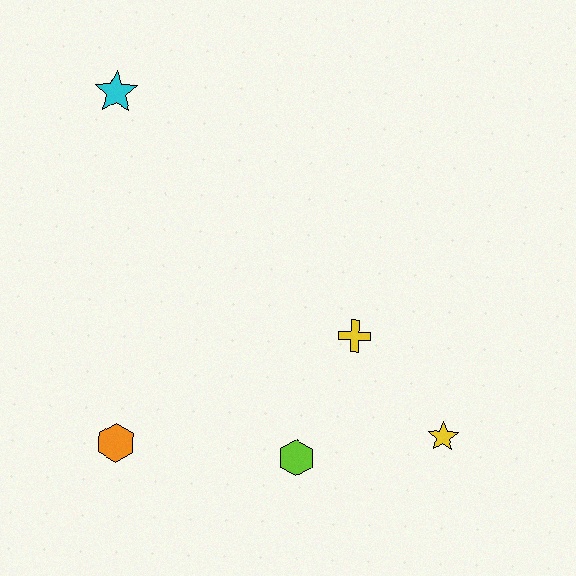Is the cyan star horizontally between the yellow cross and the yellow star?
No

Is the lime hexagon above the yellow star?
No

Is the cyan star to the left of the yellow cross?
Yes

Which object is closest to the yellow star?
The yellow cross is closest to the yellow star.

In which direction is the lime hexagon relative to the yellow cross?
The lime hexagon is below the yellow cross.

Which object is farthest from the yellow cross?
The cyan star is farthest from the yellow cross.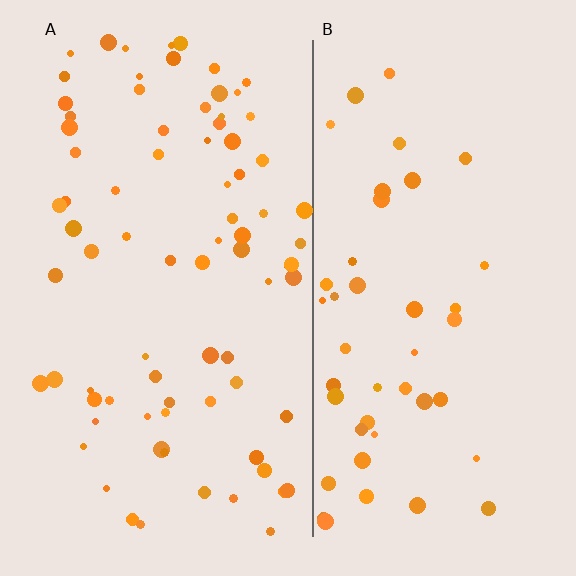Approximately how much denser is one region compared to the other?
Approximately 1.7× — region A over region B.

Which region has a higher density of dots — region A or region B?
A (the left).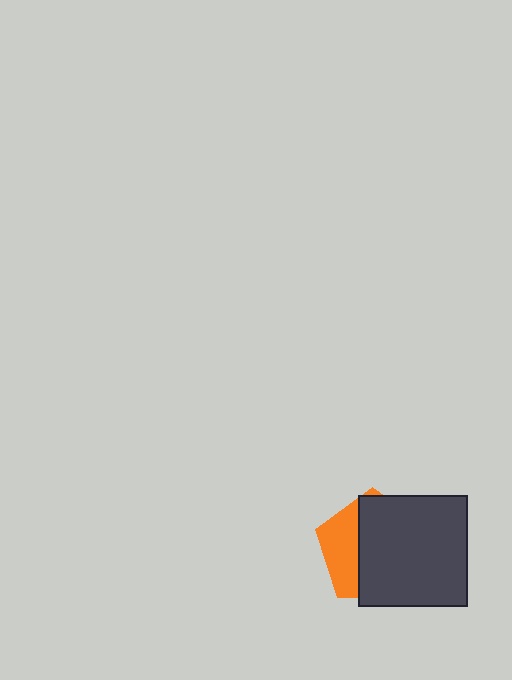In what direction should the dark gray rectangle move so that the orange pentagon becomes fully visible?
The dark gray rectangle should move right. That is the shortest direction to clear the overlap and leave the orange pentagon fully visible.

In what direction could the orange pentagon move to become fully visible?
The orange pentagon could move left. That would shift it out from behind the dark gray rectangle entirely.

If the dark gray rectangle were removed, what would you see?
You would see the complete orange pentagon.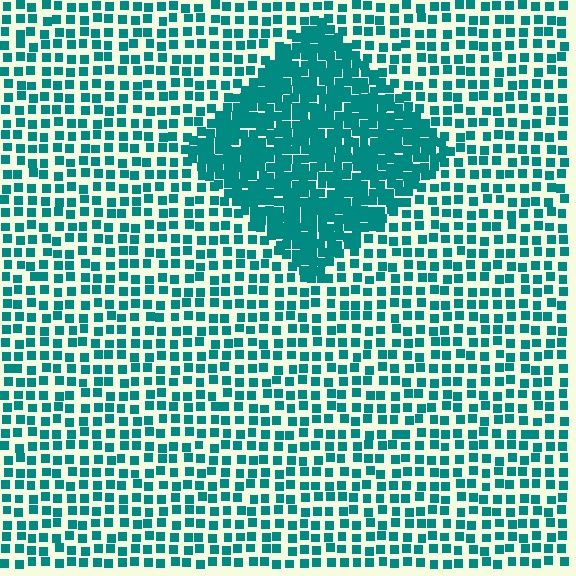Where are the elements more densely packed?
The elements are more densely packed inside the diamond boundary.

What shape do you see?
I see a diamond.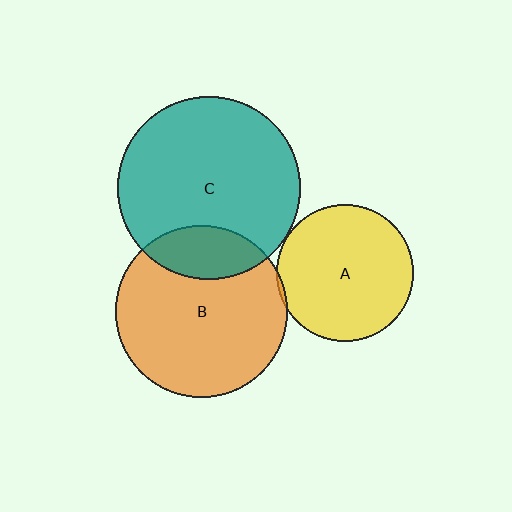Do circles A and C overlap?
Yes.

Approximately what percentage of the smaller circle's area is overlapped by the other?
Approximately 5%.